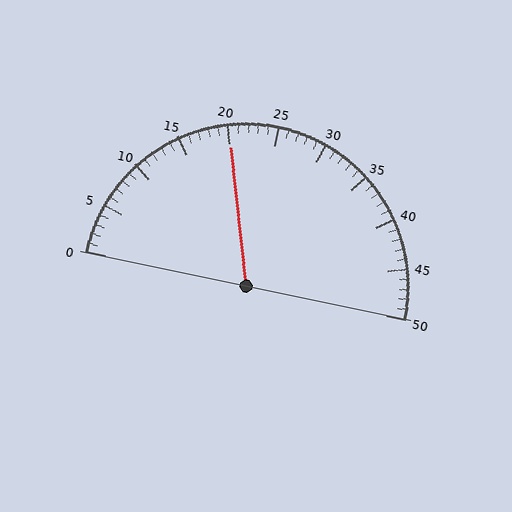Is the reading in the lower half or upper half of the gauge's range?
The reading is in the lower half of the range (0 to 50).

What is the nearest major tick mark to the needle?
The nearest major tick mark is 20.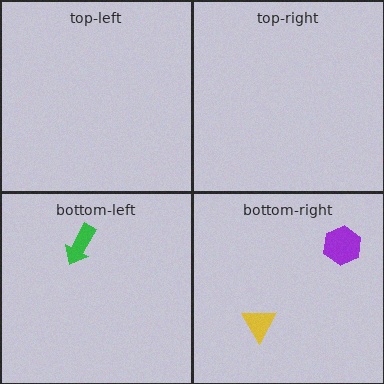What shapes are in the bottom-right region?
The purple hexagon, the yellow triangle.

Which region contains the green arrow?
The bottom-left region.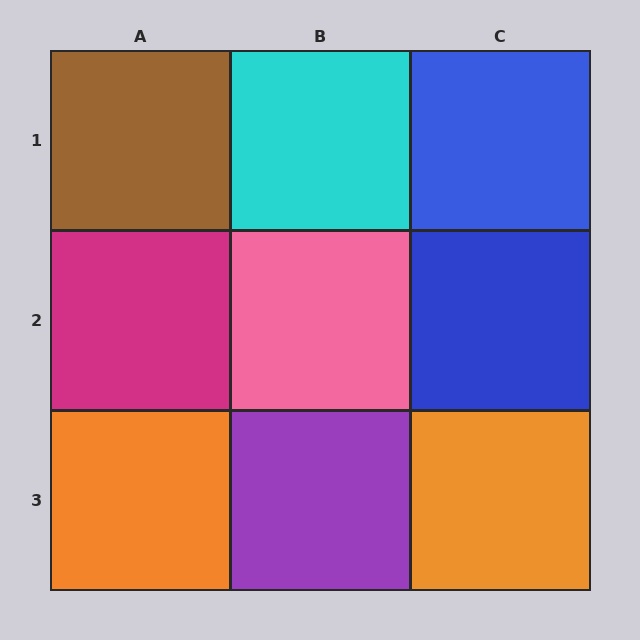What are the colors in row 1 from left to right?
Brown, cyan, blue.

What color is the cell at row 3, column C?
Orange.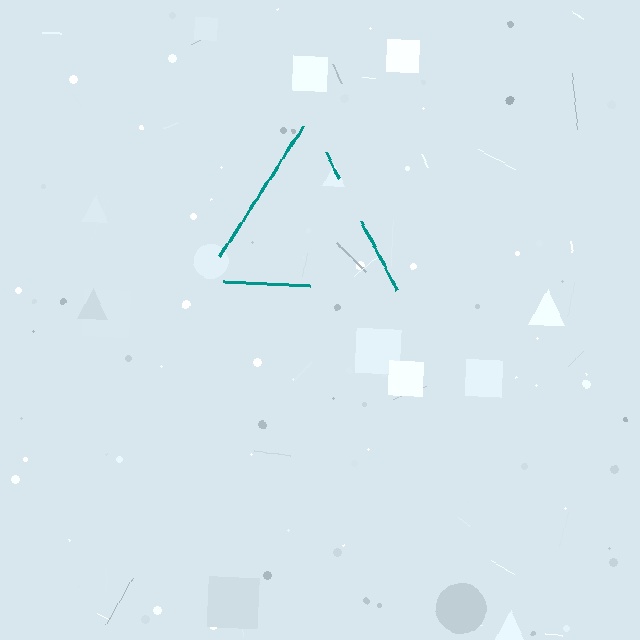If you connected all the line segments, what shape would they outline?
They would outline a triangle.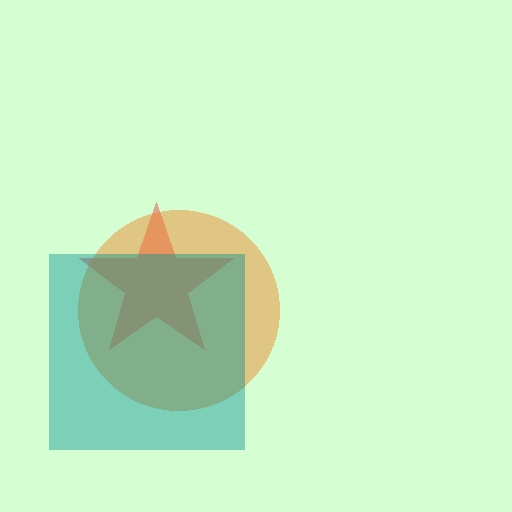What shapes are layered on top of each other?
The layered shapes are: a red star, an orange circle, a teal square.